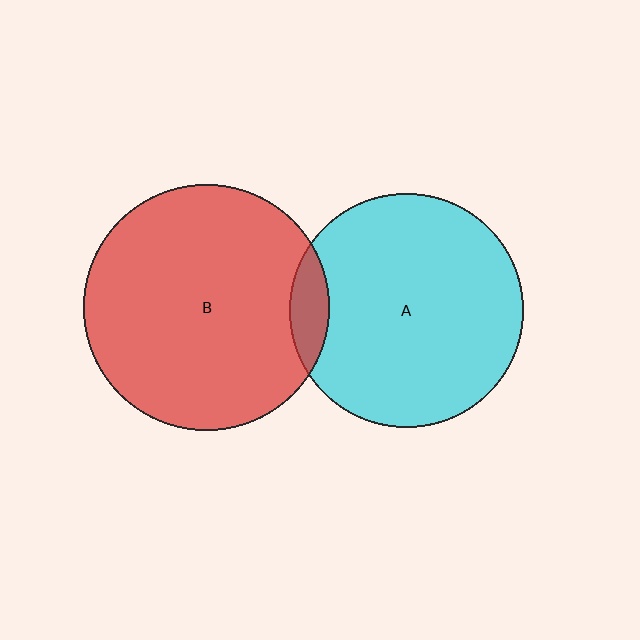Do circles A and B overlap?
Yes.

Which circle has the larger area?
Circle B (red).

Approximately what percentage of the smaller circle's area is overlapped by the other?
Approximately 10%.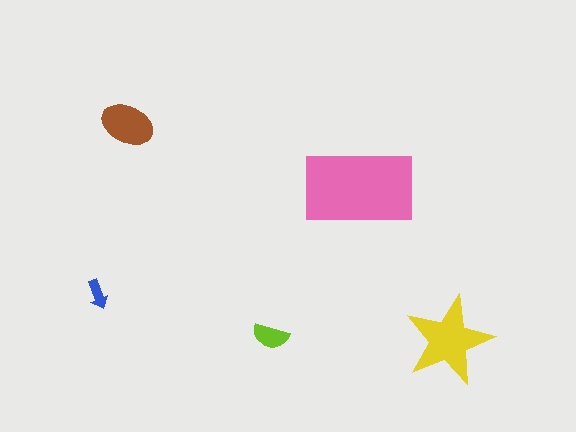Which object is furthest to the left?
The blue arrow is leftmost.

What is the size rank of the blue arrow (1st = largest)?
5th.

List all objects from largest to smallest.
The pink rectangle, the yellow star, the brown ellipse, the lime semicircle, the blue arrow.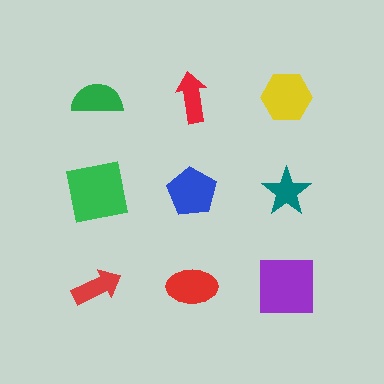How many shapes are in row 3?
3 shapes.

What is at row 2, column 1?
A green square.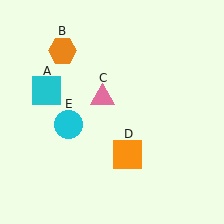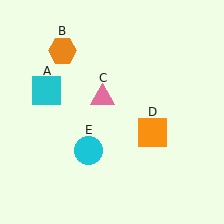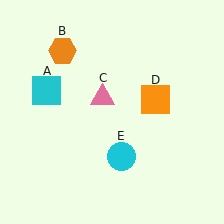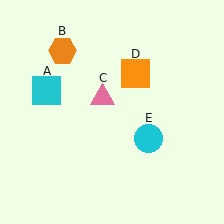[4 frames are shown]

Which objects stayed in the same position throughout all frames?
Cyan square (object A) and orange hexagon (object B) and pink triangle (object C) remained stationary.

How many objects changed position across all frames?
2 objects changed position: orange square (object D), cyan circle (object E).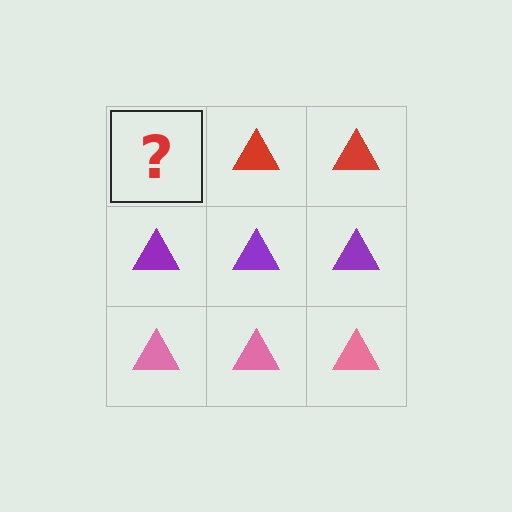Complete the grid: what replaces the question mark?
The question mark should be replaced with a red triangle.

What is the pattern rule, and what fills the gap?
The rule is that each row has a consistent color. The gap should be filled with a red triangle.